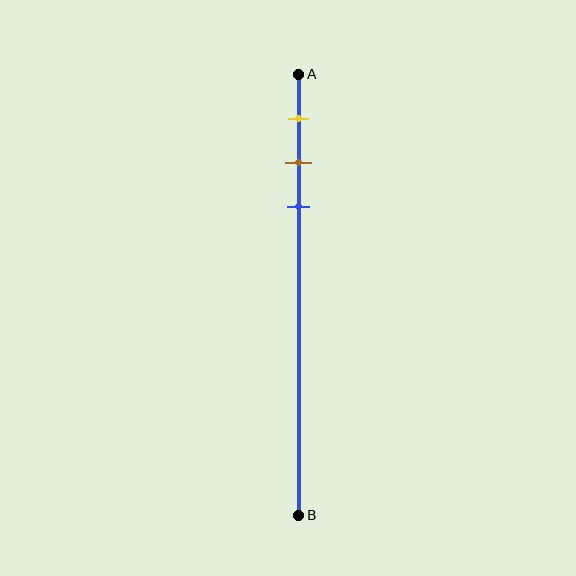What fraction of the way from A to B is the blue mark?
The blue mark is approximately 30% (0.3) of the way from A to B.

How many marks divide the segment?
There are 3 marks dividing the segment.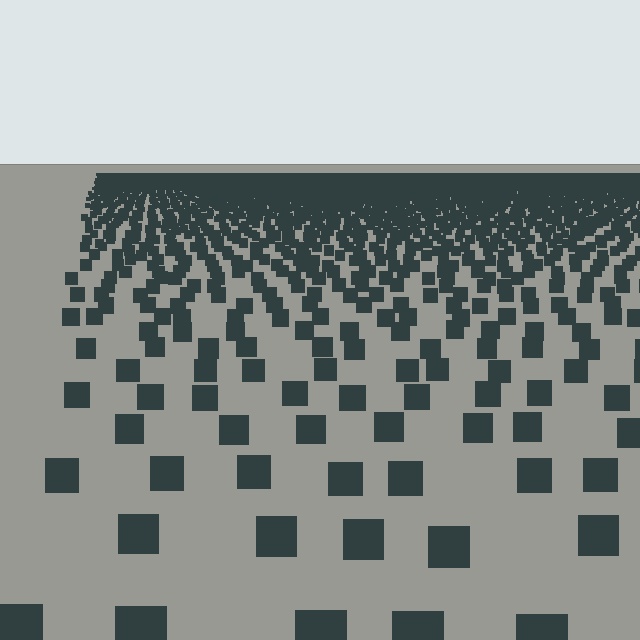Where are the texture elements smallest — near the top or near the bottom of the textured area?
Near the top.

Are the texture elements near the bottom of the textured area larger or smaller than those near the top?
Larger. Near the bottom, elements are closer to the viewer and appear at a bigger on-screen size.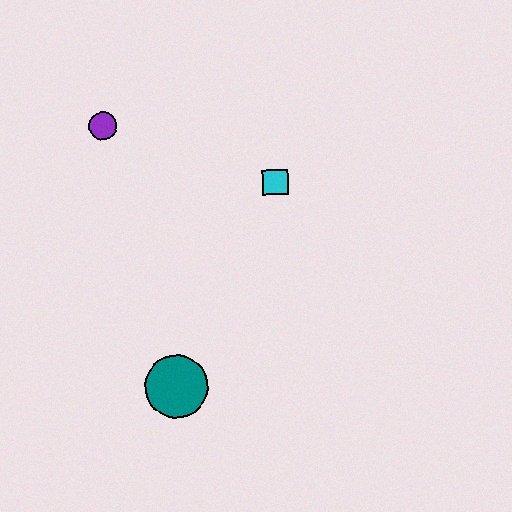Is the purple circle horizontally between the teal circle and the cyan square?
No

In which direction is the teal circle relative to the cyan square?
The teal circle is below the cyan square.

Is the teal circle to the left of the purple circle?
No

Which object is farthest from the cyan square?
The teal circle is farthest from the cyan square.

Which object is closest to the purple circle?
The cyan square is closest to the purple circle.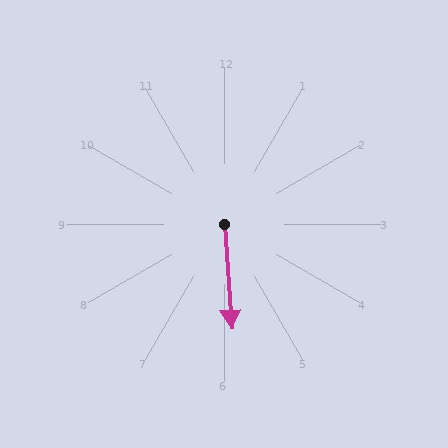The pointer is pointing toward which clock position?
Roughly 6 o'clock.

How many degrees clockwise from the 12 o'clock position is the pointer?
Approximately 176 degrees.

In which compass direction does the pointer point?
South.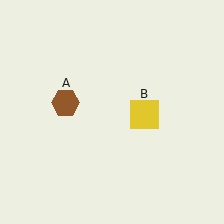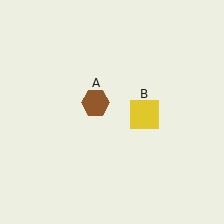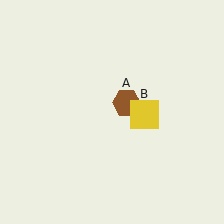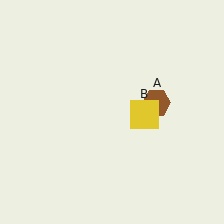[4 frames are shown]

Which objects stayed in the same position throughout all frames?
Yellow square (object B) remained stationary.